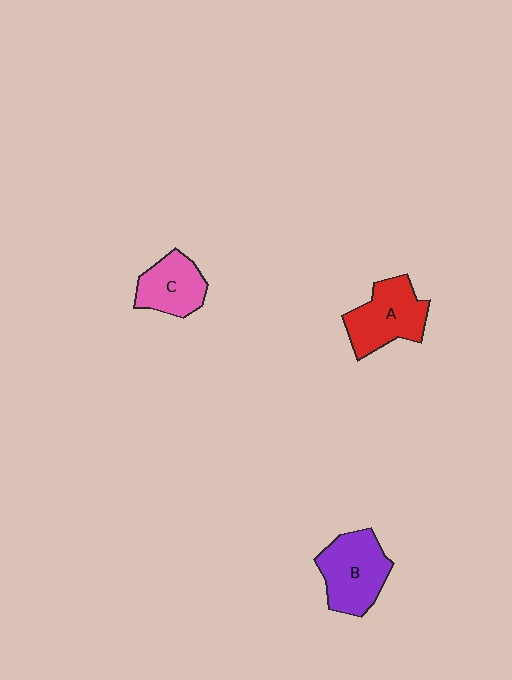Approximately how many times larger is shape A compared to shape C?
Approximately 1.3 times.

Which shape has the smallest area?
Shape C (pink).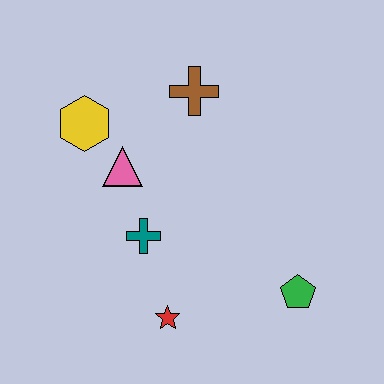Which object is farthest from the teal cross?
The green pentagon is farthest from the teal cross.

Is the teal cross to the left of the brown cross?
Yes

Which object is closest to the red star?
The teal cross is closest to the red star.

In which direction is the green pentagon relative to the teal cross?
The green pentagon is to the right of the teal cross.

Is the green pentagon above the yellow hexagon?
No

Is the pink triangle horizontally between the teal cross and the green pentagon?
No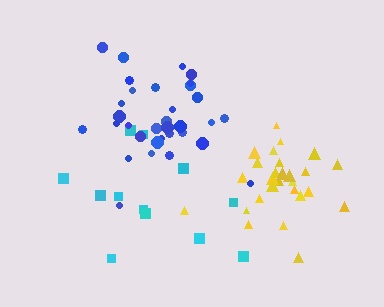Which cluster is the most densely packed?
Yellow.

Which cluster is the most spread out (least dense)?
Cyan.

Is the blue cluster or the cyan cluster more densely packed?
Blue.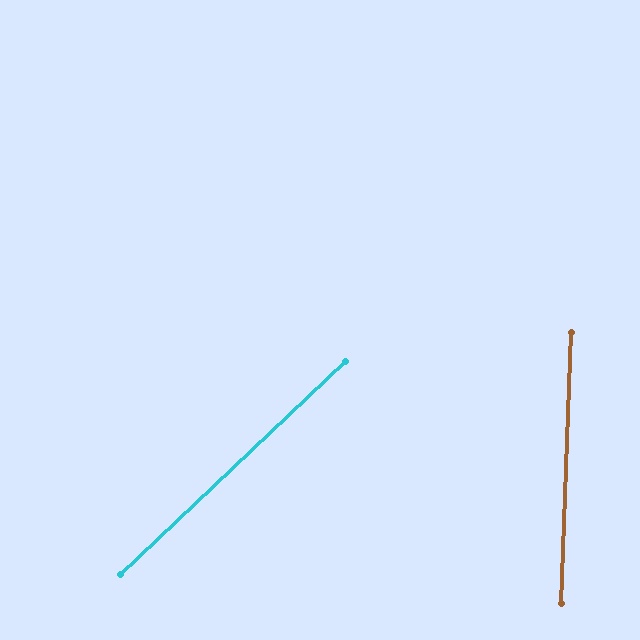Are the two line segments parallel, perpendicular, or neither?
Neither parallel nor perpendicular — they differ by about 44°.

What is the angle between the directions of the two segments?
Approximately 44 degrees.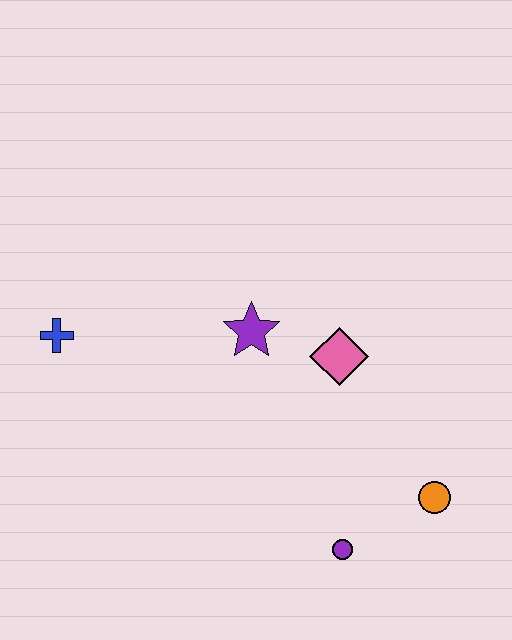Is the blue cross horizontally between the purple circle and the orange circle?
No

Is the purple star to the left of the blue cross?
No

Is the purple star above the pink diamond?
Yes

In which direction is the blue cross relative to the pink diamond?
The blue cross is to the left of the pink diamond.